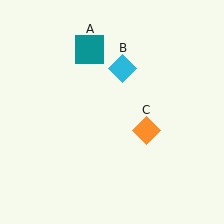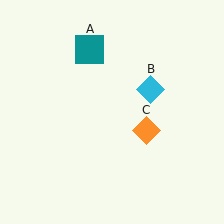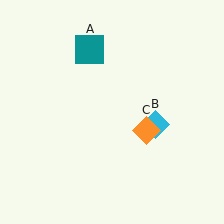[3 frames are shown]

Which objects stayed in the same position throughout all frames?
Teal square (object A) and orange diamond (object C) remained stationary.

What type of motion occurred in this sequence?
The cyan diamond (object B) rotated clockwise around the center of the scene.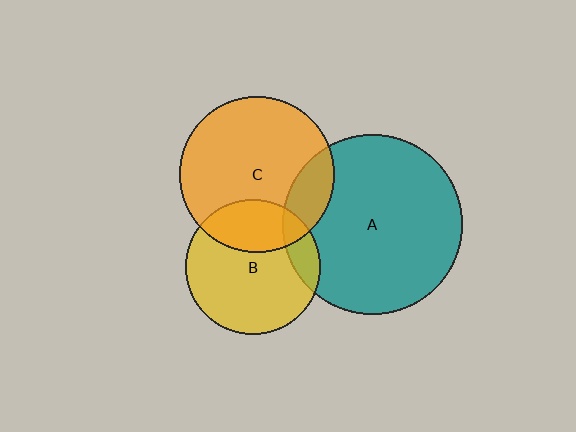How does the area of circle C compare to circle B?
Approximately 1.3 times.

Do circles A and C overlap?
Yes.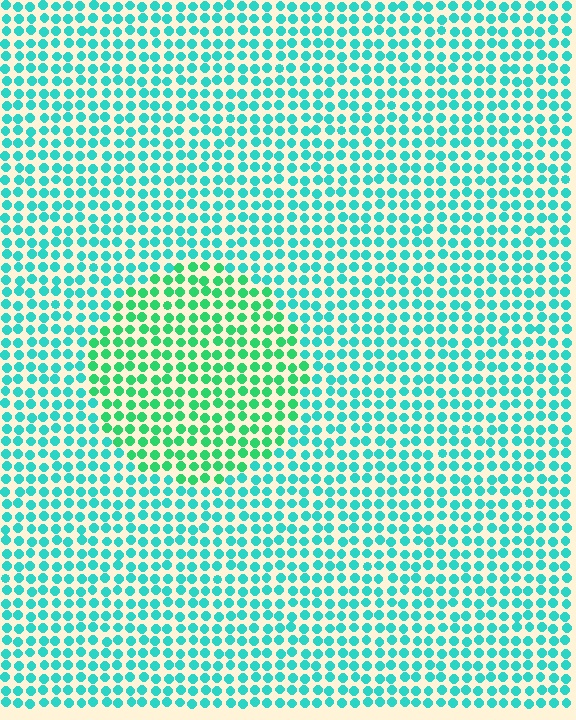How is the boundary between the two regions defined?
The boundary is defined purely by a slight shift in hue (about 33 degrees). Spacing, size, and orientation are identical on both sides.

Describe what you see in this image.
The image is filled with small cyan elements in a uniform arrangement. A circle-shaped region is visible where the elements are tinted to a slightly different hue, forming a subtle color boundary.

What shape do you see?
I see a circle.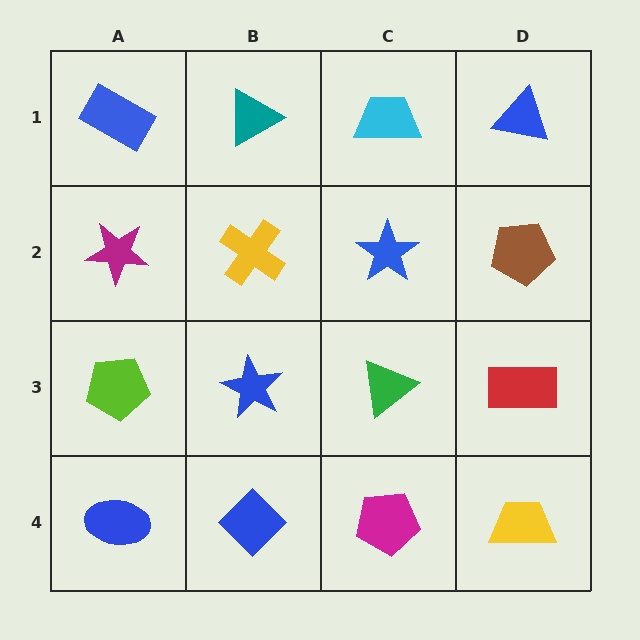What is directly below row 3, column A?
A blue ellipse.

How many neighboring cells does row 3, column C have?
4.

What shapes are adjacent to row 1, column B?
A yellow cross (row 2, column B), a blue rectangle (row 1, column A), a cyan trapezoid (row 1, column C).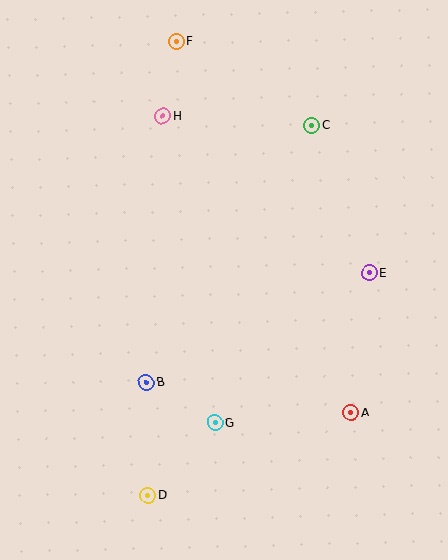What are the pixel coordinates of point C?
Point C is at (312, 125).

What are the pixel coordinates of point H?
Point H is at (163, 116).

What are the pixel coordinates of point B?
Point B is at (146, 382).